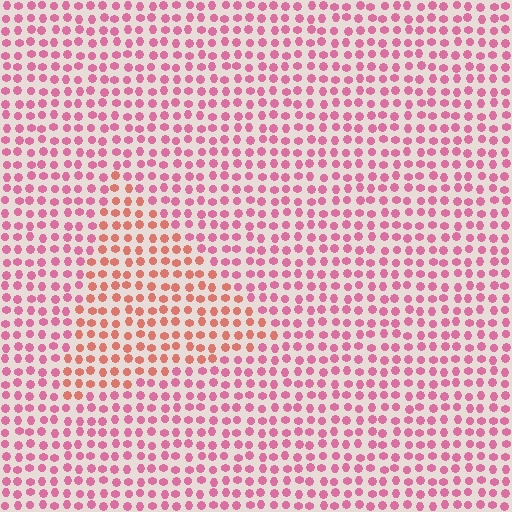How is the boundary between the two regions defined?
The boundary is defined purely by a slight shift in hue (about 32 degrees). Spacing, size, and orientation are identical on both sides.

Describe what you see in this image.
The image is filled with small pink elements in a uniform arrangement. A triangle-shaped region is visible where the elements are tinted to a slightly different hue, forming a subtle color boundary.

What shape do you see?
I see a triangle.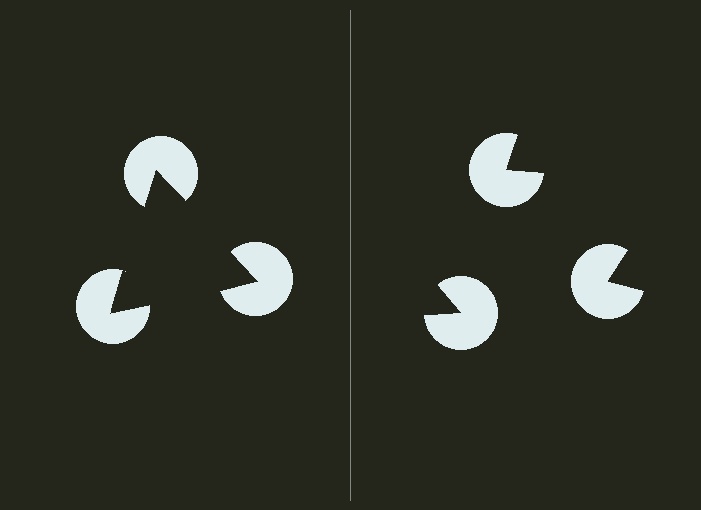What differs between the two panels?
The pac-man discs are positioned identically on both sides; only the wedge orientations differ. On the left they align to a triangle; on the right they are misaligned.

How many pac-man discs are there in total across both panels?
6 — 3 on each side.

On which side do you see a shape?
An illusory triangle appears on the left side. On the right side the wedge cuts are rotated, so no coherent shape forms.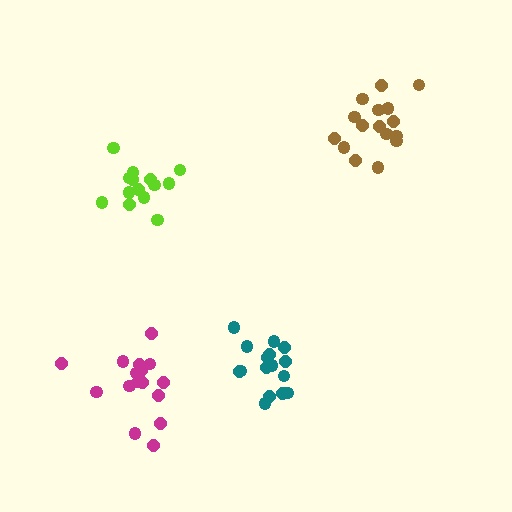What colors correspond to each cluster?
The clusters are colored: lime, magenta, brown, teal.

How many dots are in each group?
Group 1: 14 dots, Group 2: 16 dots, Group 3: 16 dots, Group 4: 16 dots (62 total).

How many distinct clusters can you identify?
There are 4 distinct clusters.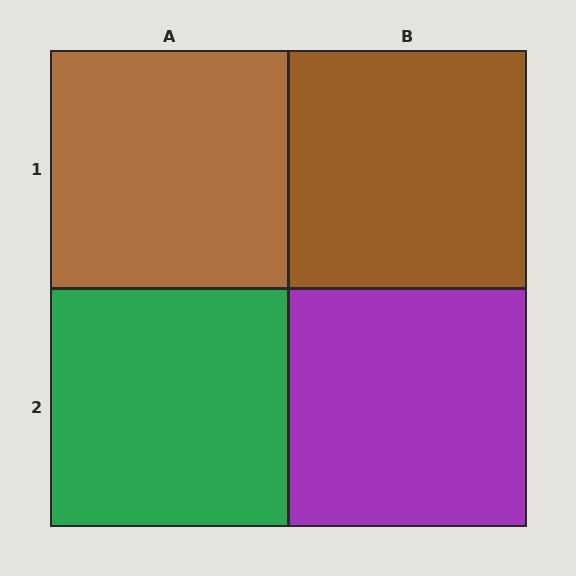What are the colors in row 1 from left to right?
Brown, brown.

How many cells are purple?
1 cell is purple.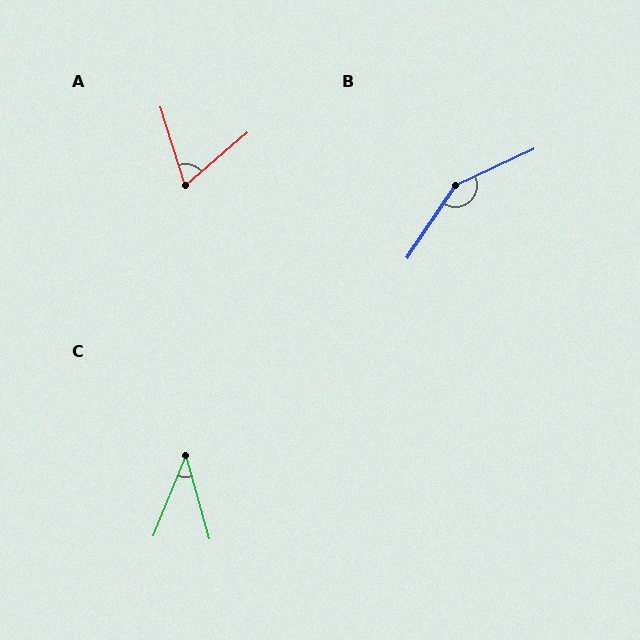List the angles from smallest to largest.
C (38°), A (67°), B (148°).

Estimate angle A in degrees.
Approximately 67 degrees.